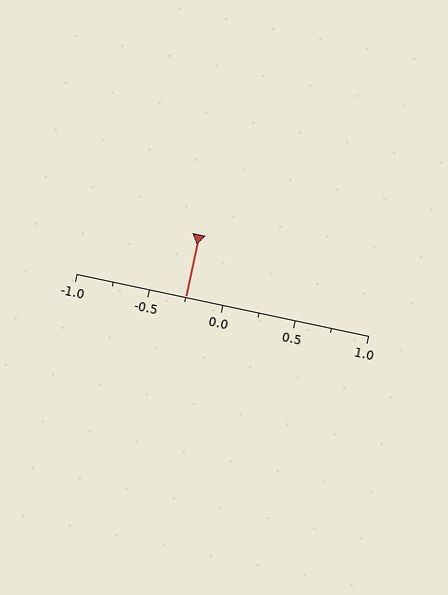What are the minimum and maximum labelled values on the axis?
The axis runs from -1.0 to 1.0.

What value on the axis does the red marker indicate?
The marker indicates approximately -0.25.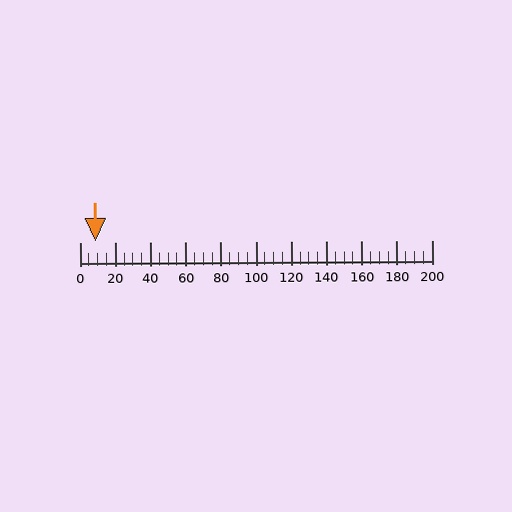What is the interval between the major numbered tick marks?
The major tick marks are spaced 20 units apart.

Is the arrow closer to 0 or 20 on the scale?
The arrow is closer to 0.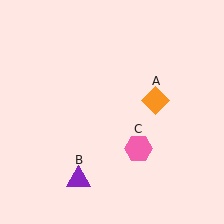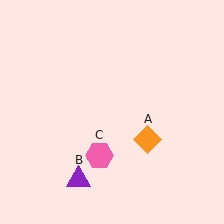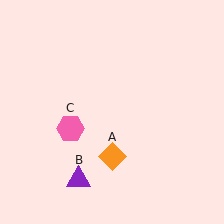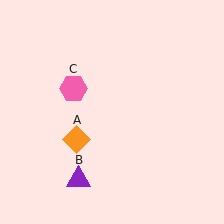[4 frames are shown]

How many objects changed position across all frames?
2 objects changed position: orange diamond (object A), pink hexagon (object C).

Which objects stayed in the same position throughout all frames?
Purple triangle (object B) remained stationary.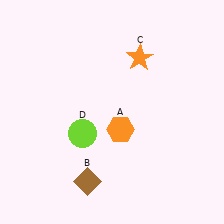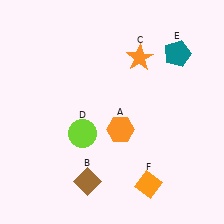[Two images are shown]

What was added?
A teal pentagon (E), an orange diamond (F) were added in Image 2.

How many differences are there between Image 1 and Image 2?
There are 2 differences between the two images.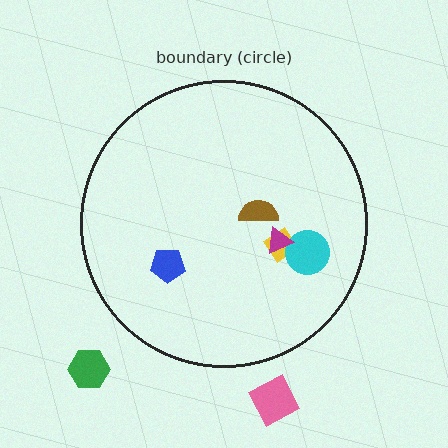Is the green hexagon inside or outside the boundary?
Outside.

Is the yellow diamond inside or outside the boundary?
Inside.